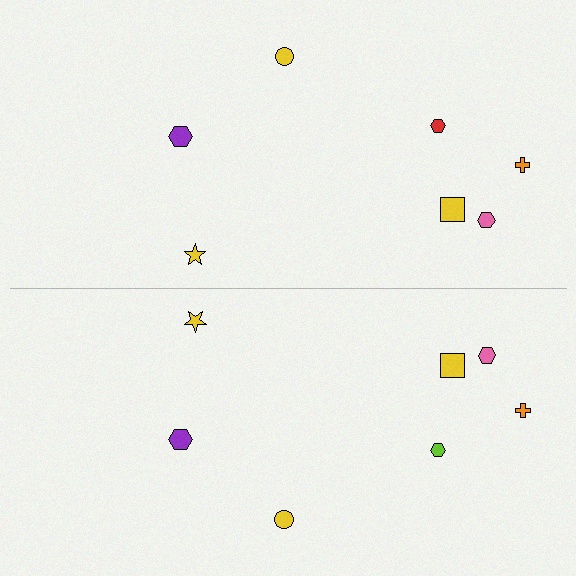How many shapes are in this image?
There are 14 shapes in this image.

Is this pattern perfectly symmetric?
No, the pattern is not perfectly symmetric. The lime hexagon on the bottom side breaks the symmetry — its mirror counterpart is red.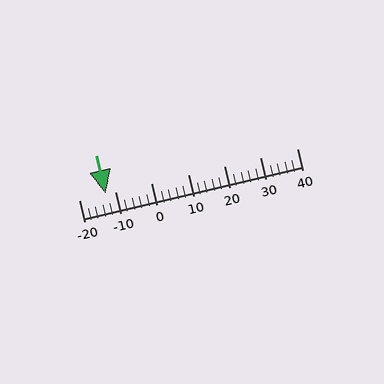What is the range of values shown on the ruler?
The ruler shows values from -20 to 40.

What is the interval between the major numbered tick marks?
The major tick marks are spaced 10 units apart.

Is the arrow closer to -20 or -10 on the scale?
The arrow is closer to -10.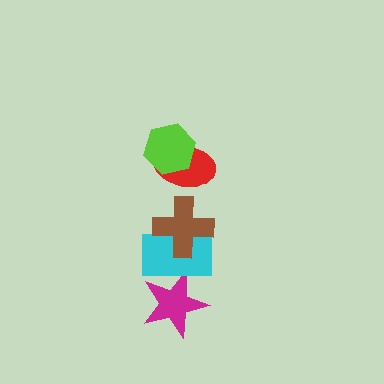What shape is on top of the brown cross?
The red ellipse is on top of the brown cross.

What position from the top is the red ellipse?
The red ellipse is 2nd from the top.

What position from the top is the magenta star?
The magenta star is 5th from the top.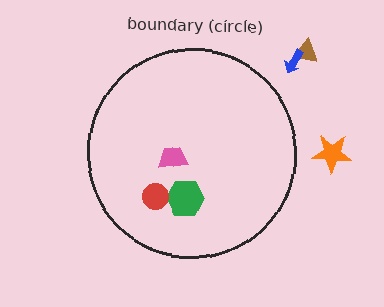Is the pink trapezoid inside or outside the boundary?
Inside.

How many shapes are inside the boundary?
3 inside, 3 outside.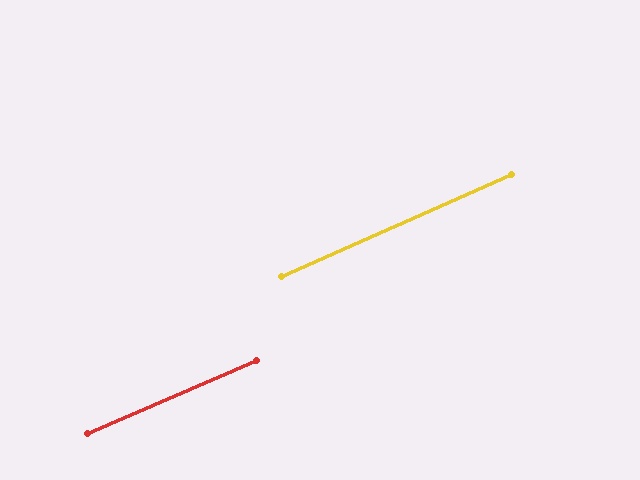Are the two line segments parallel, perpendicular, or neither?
Parallel — their directions differ by only 0.7°.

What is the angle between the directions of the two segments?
Approximately 1 degree.